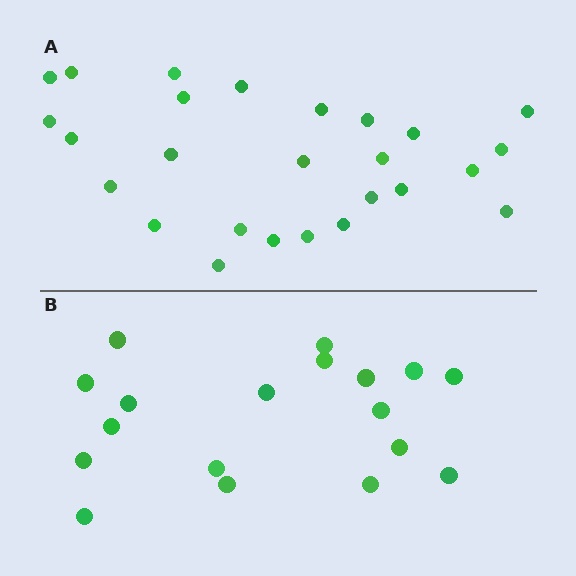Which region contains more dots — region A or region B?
Region A (the top region) has more dots.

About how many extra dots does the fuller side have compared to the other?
Region A has roughly 8 or so more dots than region B.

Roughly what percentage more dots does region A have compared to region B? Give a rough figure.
About 45% more.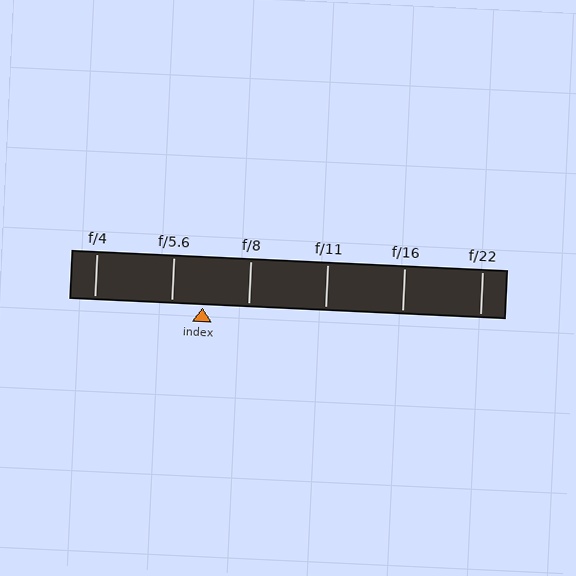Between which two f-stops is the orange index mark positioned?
The index mark is between f/5.6 and f/8.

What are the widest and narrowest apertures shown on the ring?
The widest aperture shown is f/4 and the narrowest is f/22.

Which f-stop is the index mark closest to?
The index mark is closest to f/5.6.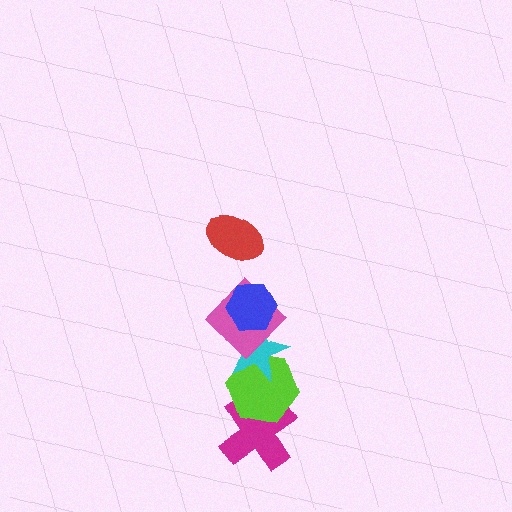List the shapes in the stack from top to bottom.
From top to bottom: the red ellipse, the blue hexagon, the pink diamond, the cyan star, the lime hexagon, the magenta cross.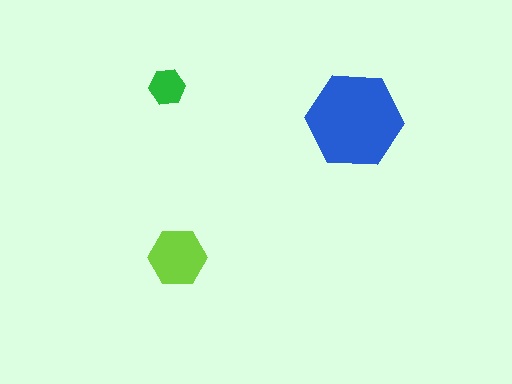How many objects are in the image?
There are 3 objects in the image.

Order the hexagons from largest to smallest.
the blue one, the lime one, the green one.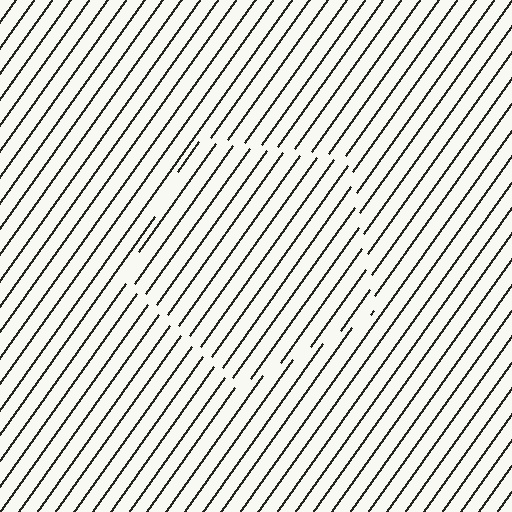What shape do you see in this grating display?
An illusory pentagon. The interior of the shape contains the same grating, shifted by half a period — the contour is defined by the phase discontinuity where line-ends from the inner and outer gratings abut.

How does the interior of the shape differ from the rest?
The interior of the shape contains the same grating, shifted by half a period — the contour is defined by the phase discontinuity where line-ends from the inner and outer gratings abut.